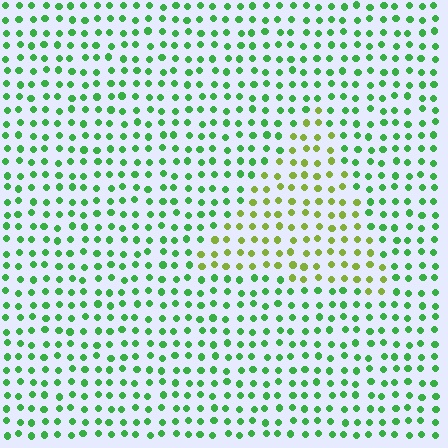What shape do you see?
I see a triangle.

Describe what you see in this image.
The image is filled with small green elements in a uniform arrangement. A triangle-shaped region is visible where the elements are tinted to a slightly different hue, forming a subtle color boundary.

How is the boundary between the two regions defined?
The boundary is defined purely by a slight shift in hue (about 42 degrees). Spacing, size, and orientation are identical on both sides.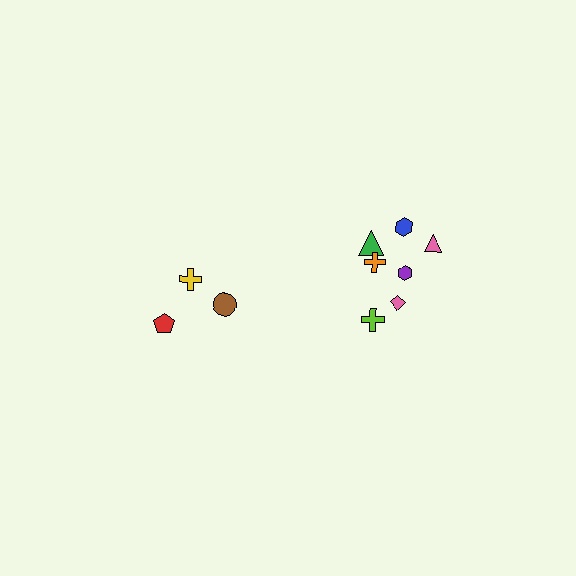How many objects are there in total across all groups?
There are 10 objects.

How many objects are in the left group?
There are 3 objects.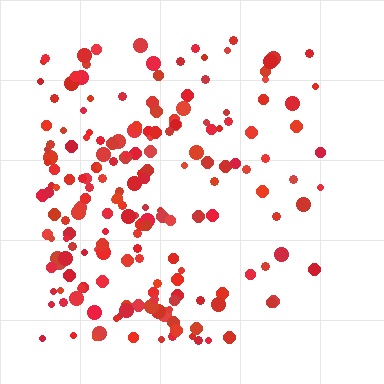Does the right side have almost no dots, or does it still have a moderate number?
Still a moderate number, just noticeably fewer than the left.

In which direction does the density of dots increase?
From right to left, with the left side densest.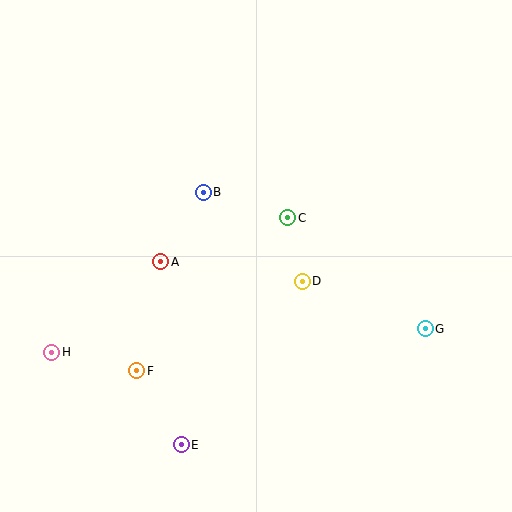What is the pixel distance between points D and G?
The distance between D and G is 132 pixels.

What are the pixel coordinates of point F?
Point F is at (137, 371).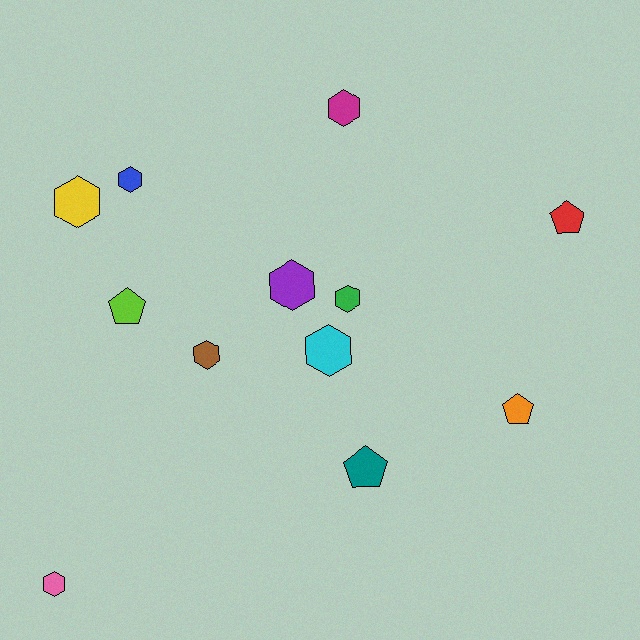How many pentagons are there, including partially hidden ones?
There are 4 pentagons.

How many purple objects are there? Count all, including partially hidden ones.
There is 1 purple object.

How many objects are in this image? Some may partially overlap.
There are 12 objects.